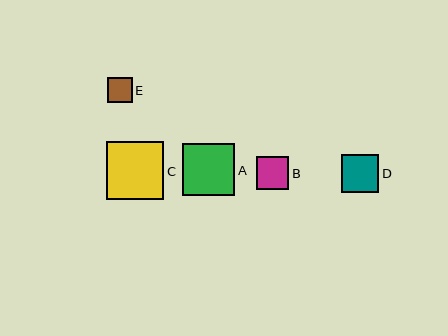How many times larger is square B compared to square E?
Square B is approximately 1.3 times the size of square E.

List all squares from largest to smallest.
From largest to smallest: C, A, D, B, E.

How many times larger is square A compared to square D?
Square A is approximately 1.4 times the size of square D.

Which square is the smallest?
Square E is the smallest with a size of approximately 25 pixels.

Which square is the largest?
Square C is the largest with a size of approximately 57 pixels.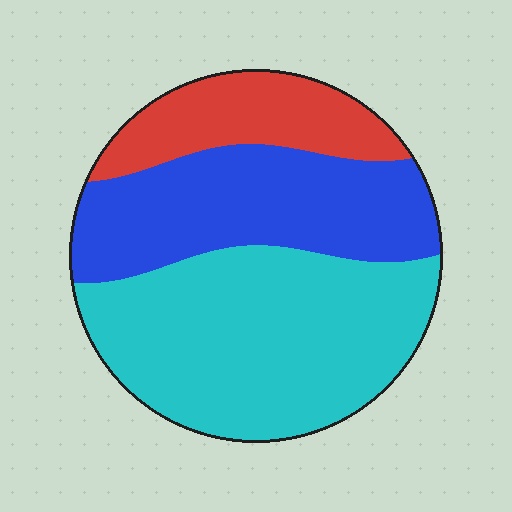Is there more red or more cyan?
Cyan.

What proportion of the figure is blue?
Blue takes up about one third (1/3) of the figure.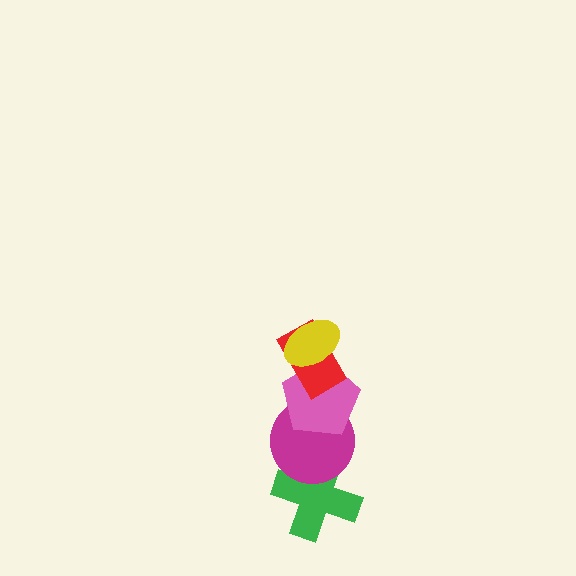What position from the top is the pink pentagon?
The pink pentagon is 3rd from the top.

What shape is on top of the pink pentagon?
The red rectangle is on top of the pink pentagon.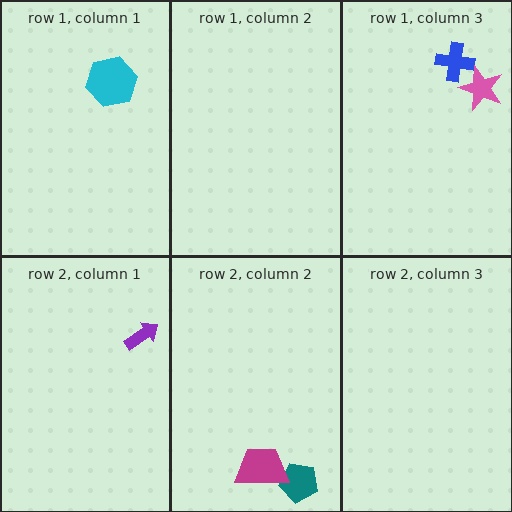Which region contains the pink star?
The row 1, column 3 region.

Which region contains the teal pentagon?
The row 2, column 2 region.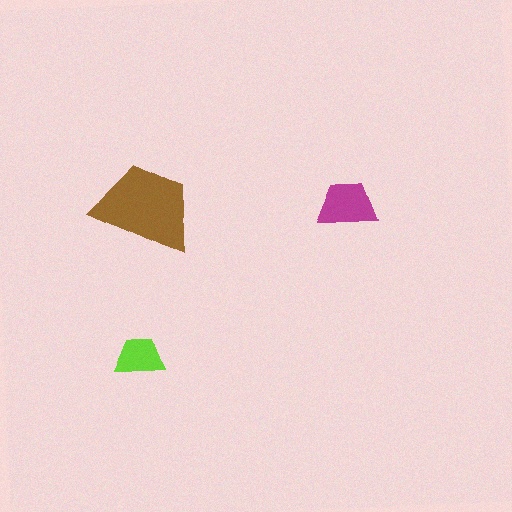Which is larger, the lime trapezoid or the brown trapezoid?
The brown one.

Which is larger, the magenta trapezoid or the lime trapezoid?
The magenta one.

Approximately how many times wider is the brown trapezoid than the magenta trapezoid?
About 1.5 times wider.